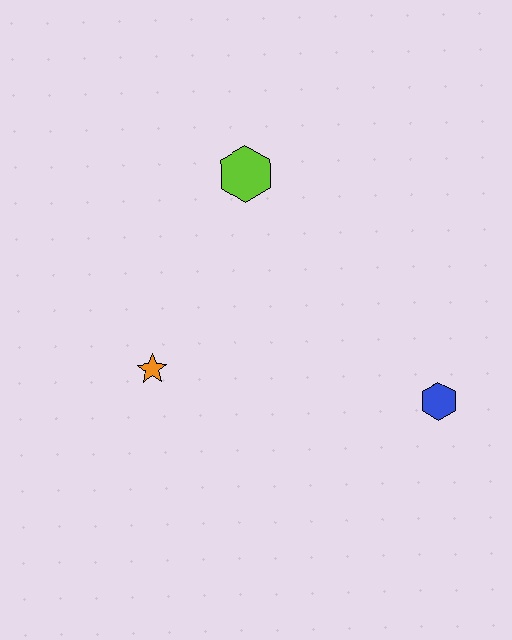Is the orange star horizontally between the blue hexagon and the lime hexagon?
No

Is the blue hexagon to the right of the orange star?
Yes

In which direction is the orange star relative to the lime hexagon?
The orange star is below the lime hexagon.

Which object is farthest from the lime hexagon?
The blue hexagon is farthest from the lime hexagon.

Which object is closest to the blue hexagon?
The orange star is closest to the blue hexagon.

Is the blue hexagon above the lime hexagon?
No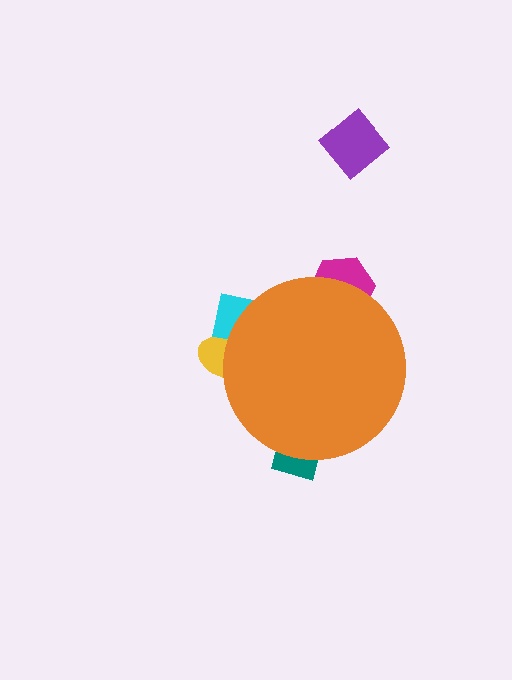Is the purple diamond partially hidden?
No, the purple diamond is fully visible.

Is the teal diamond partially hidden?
Yes, the teal diamond is partially hidden behind the orange circle.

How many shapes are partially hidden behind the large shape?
4 shapes are partially hidden.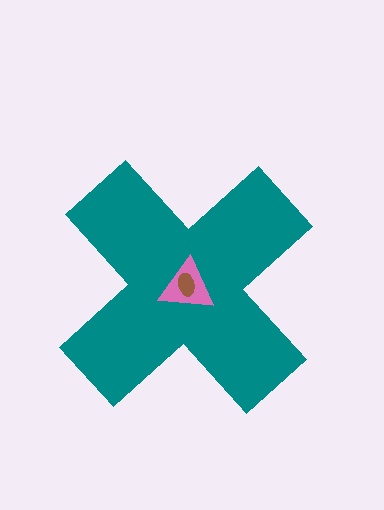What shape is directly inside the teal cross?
The pink triangle.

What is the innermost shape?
The brown ellipse.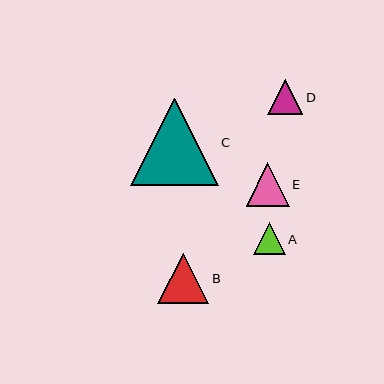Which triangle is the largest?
Triangle C is the largest with a size of approximately 87 pixels.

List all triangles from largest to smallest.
From largest to smallest: C, B, E, D, A.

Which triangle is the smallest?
Triangle A is the smallest with a size of approximately 32 pixels.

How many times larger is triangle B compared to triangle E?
Triangle B is approximately 1.2 times the size of triangle E.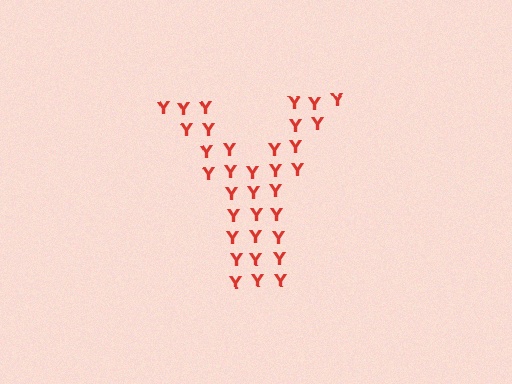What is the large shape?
The large shape is the letter Y.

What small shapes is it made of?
It is made of small letter Y's.